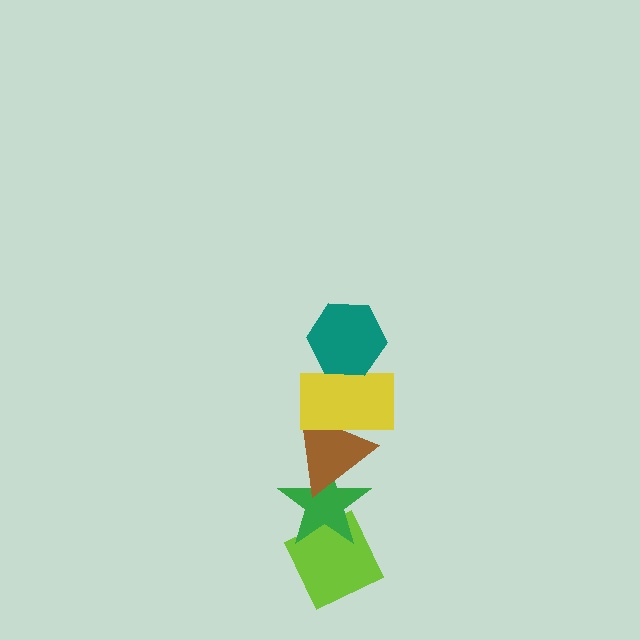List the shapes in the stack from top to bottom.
From top to bottom: the teal hexagon, the yellow rectangle, the brown triangle, the green star, the lime diamond.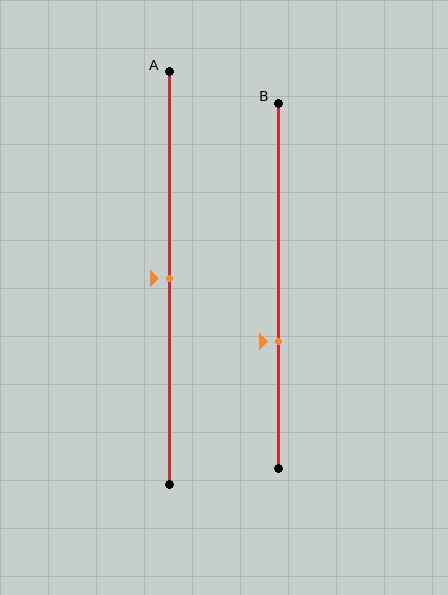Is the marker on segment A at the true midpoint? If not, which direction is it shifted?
Yes, the marker on segment A is at the true midpoint.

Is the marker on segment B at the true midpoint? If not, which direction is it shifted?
No, the marker on segment B is shifted downward by about 15% of the segment length.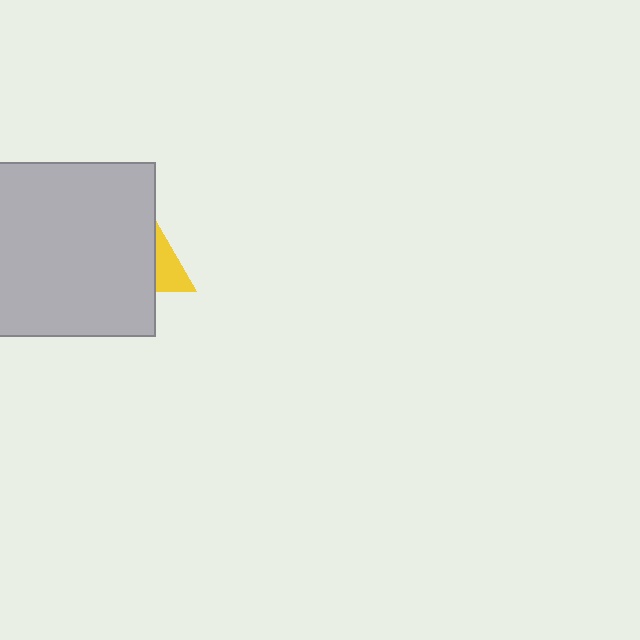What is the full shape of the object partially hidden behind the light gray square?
The partially hidden object is a yellow triangle.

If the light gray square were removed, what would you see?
You would see the complete yellow triangle.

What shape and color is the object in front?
The object in front is a light gray square.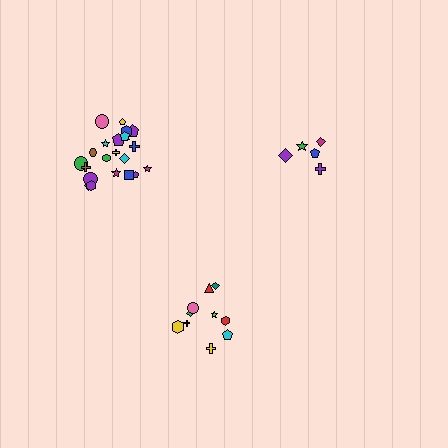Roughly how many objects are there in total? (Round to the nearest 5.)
Roughly 35 objects in total.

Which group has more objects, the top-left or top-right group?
The top-left group.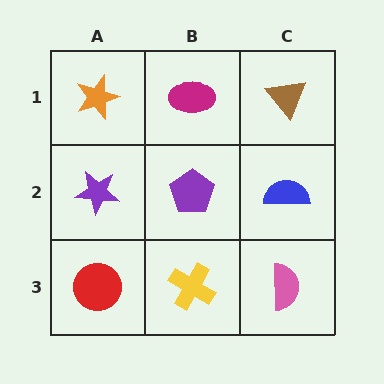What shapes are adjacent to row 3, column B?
A purple pentagon (row 2, column B), a red circle (row 3, column A), a pink semicircle (row 3, column C).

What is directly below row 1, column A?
A purple star.